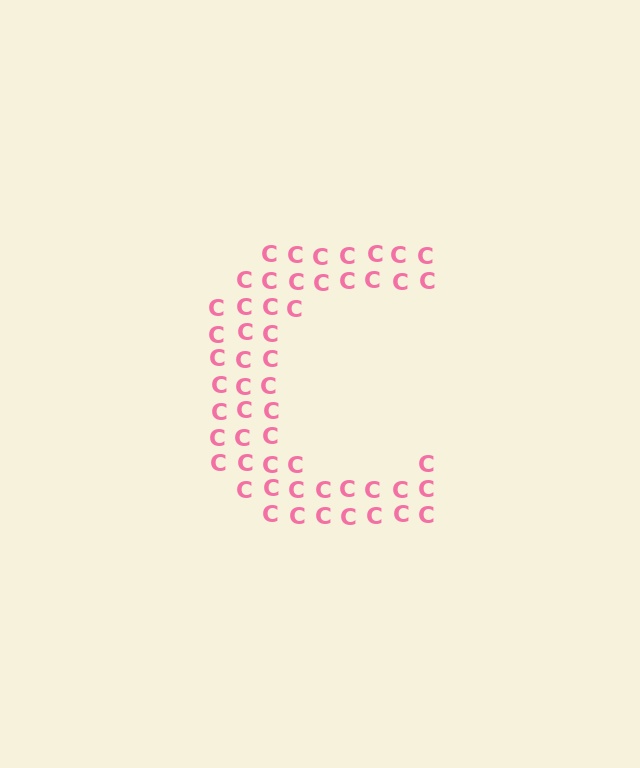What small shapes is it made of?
It is made of small letter C's.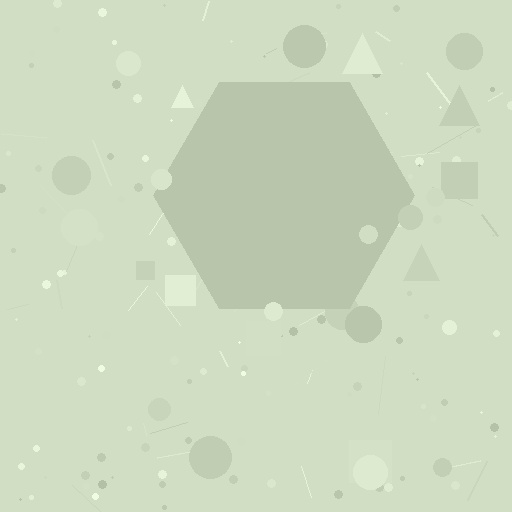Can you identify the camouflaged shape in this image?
The camouflaged shape is a hexagon.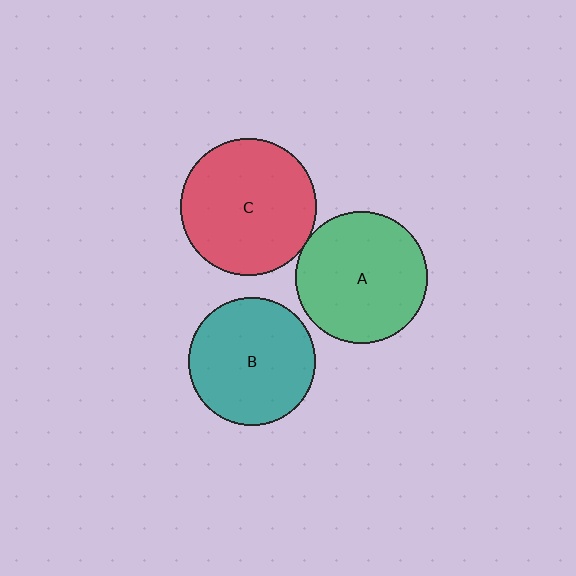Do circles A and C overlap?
Yes.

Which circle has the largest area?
Circle C (red).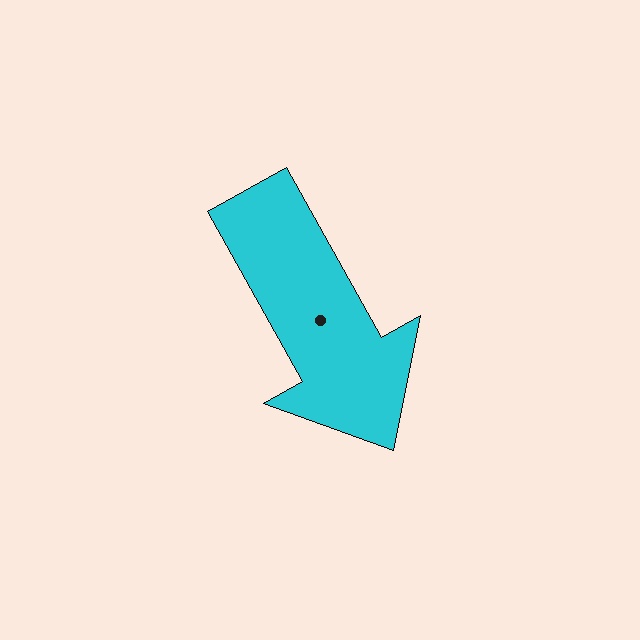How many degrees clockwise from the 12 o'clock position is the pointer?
Approximately 151 degrees.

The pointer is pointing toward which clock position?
Roughly 5 o'clock.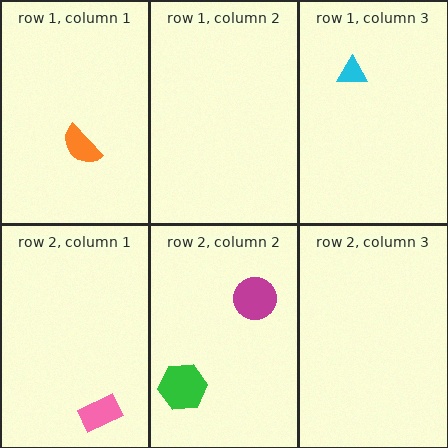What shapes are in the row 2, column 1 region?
The pink rectangle.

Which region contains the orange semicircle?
The row 1, column 1 region.